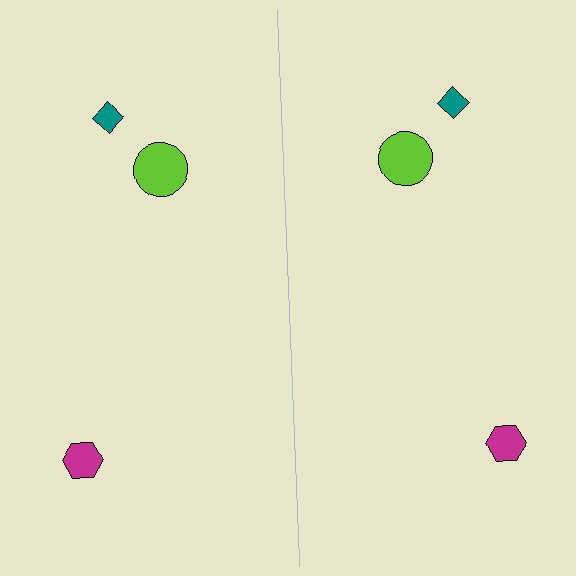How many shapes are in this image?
There are 6 shapes in this image.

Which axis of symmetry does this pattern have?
The pattern has a vertical axis of symmetry running through the center of the image.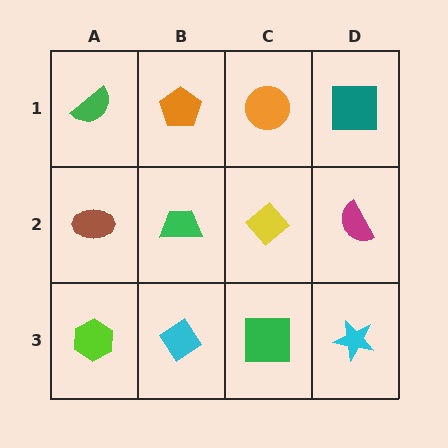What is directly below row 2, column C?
A green square.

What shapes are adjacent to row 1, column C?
A yellow diamond (row 2, column C), an orange pentagon (row 1, column B), a teal square (row 1, column D).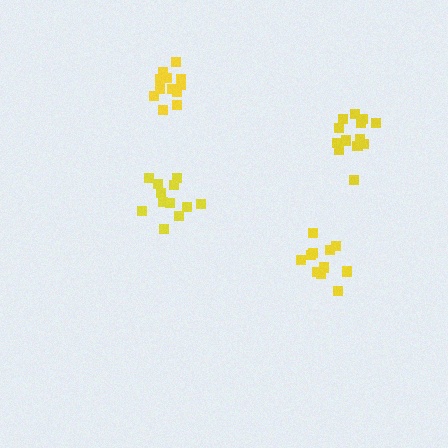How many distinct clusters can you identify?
There are 4 distinct clusters.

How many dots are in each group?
Group 1: 11 dots, Group 2: 12 dots, Group 3: 12 dots, Group 4: 13 dots (48 total).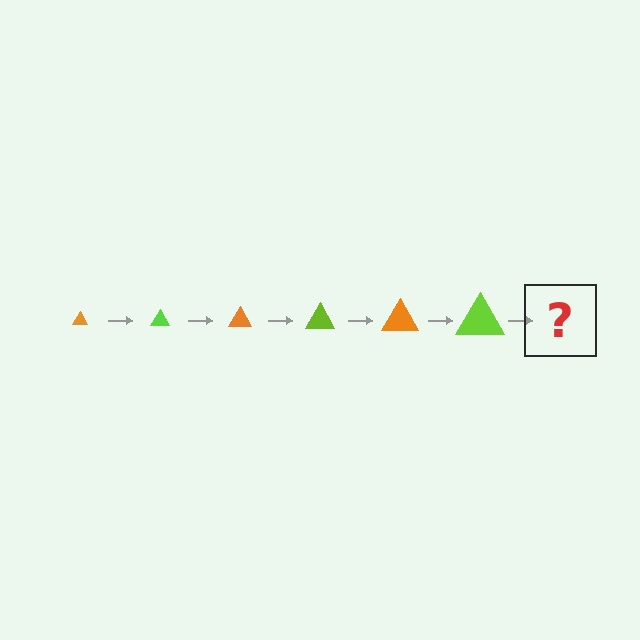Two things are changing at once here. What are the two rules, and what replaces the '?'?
The two rules are that the triangle grows larger each step and the color cycles through orange and lime. The '?' should be an orange triangle, larger than the previous one.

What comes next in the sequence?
The next element should be an orange triangle, larger than the previous one.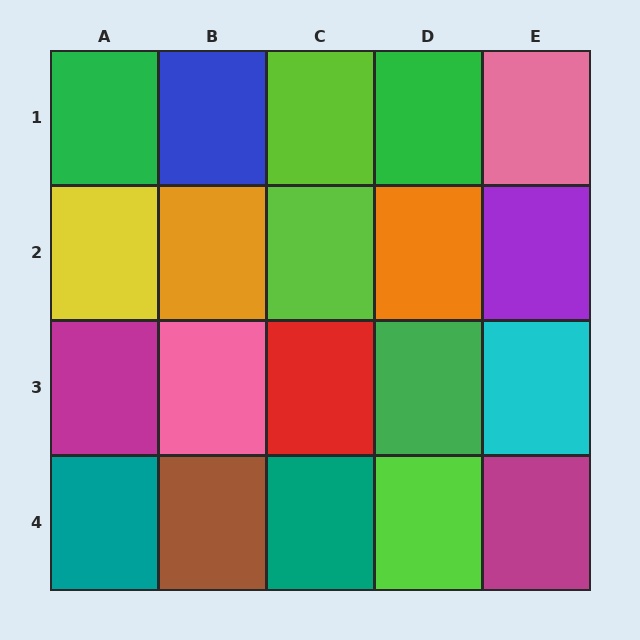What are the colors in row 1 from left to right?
Green, blue, lime, green, pink.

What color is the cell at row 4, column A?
Teal.